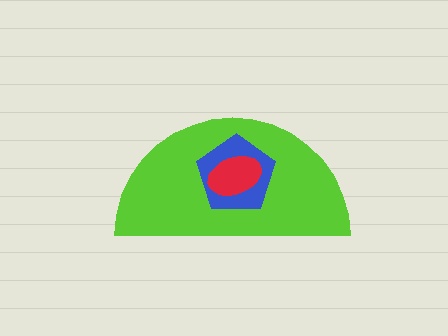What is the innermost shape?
The red ellipse.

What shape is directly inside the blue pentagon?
The red ellipse.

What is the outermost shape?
The lime semicircle.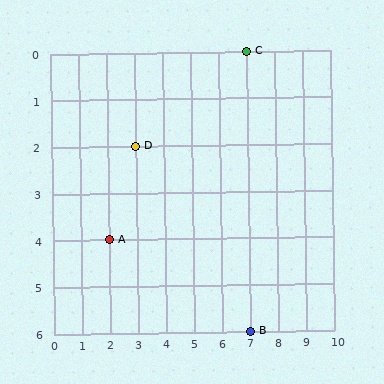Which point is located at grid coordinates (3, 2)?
Point D is at (3, 2).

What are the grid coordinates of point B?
Point B is at grid coordinates (7, 6).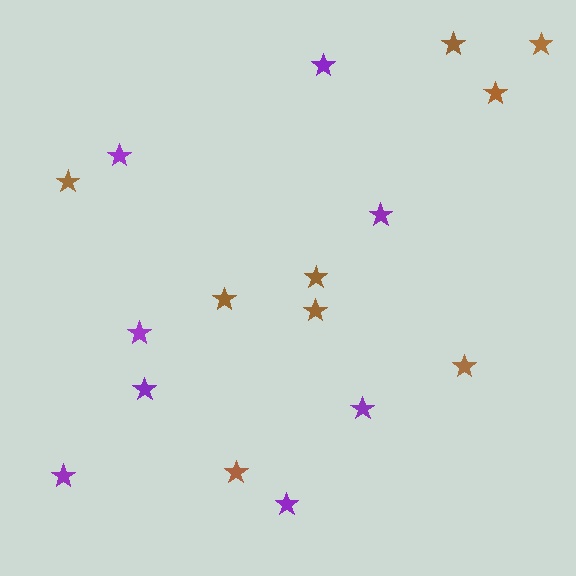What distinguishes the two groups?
There are 2 groups: one group of brown stars (9) and one group of purple stars (8).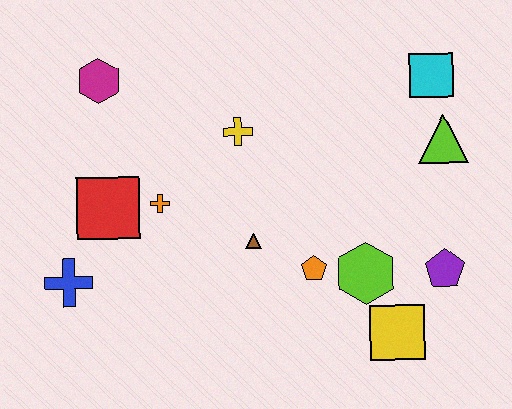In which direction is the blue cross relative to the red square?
The blue cross is below the red square.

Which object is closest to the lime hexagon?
The orange pentagon is closest to the lime hexagon.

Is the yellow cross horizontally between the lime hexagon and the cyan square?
No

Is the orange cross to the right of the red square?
Yes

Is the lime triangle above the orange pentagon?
Yes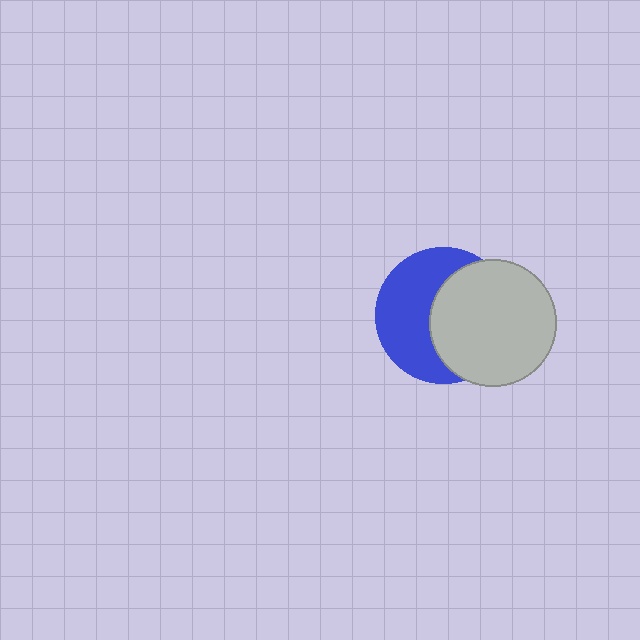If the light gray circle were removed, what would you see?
You would see the complete blue circle.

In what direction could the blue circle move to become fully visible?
The blue circle could move left. That would shift it out from behind the light gray circle entirely.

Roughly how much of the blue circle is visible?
About half of it is visible (roughly 51%).